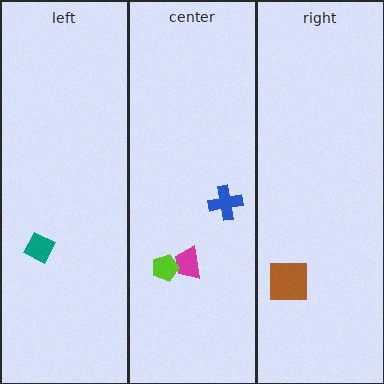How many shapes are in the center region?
3.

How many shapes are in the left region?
1.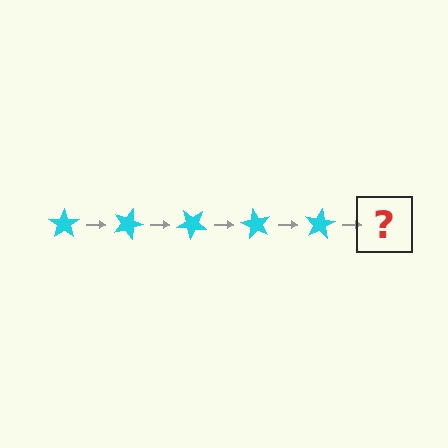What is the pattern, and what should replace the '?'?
The pattern is that the star rotates 20 degrees each step. The '?' should be a cyan star rotated 100 degrees.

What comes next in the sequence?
The next element should be a cyan star rotated 100 degrees.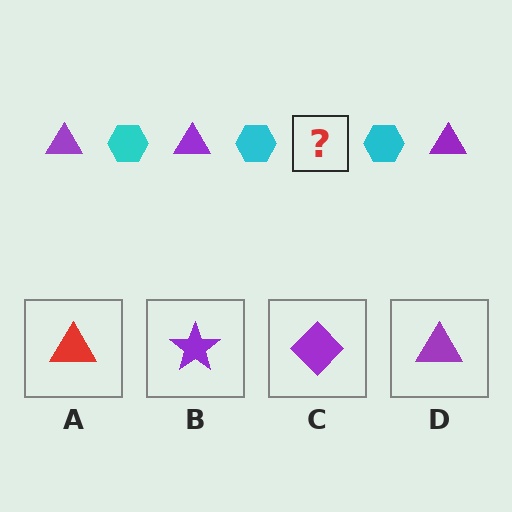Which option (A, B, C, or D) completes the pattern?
D.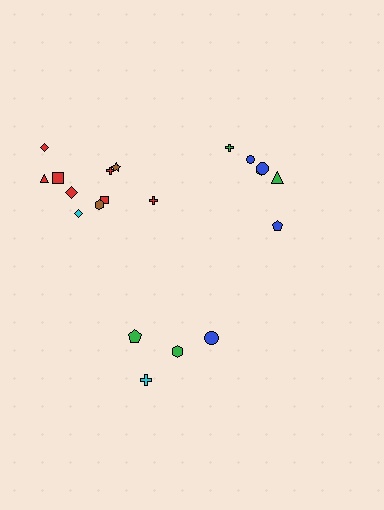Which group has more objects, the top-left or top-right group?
The top-left group.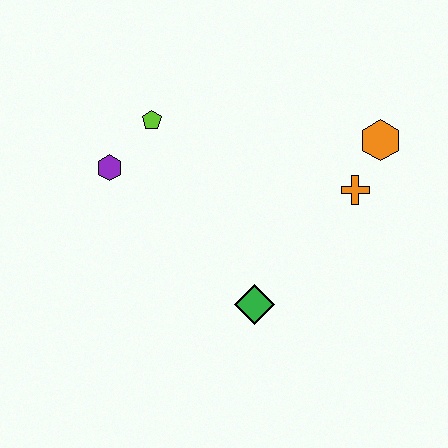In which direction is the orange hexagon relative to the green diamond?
The orange hexagon is above the green diamond.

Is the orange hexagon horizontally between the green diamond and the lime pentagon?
No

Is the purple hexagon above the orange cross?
Yes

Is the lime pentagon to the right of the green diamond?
No